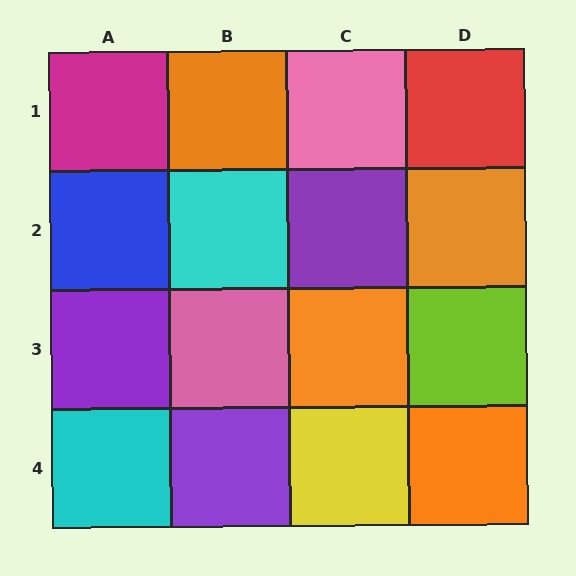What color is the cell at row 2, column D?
Orange.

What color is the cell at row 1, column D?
Red.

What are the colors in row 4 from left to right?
Cyan, purple, yellow, orange.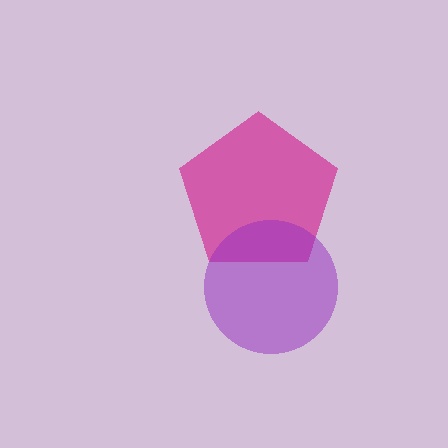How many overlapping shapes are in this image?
There are 2 overlapping shapes in the image.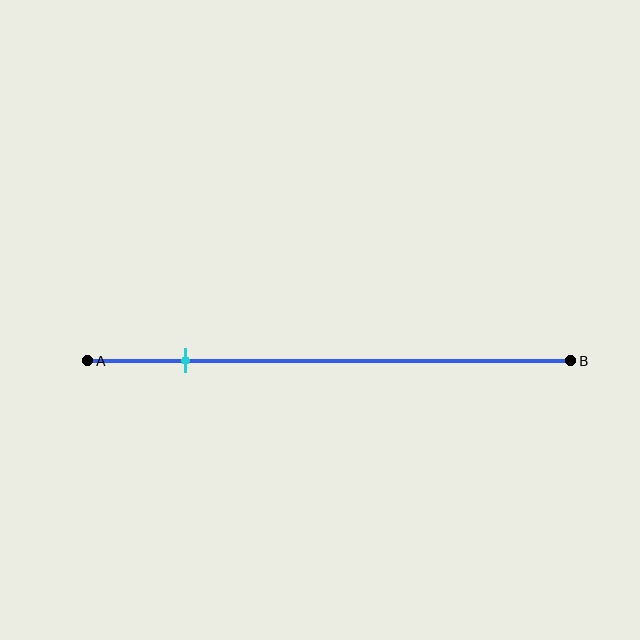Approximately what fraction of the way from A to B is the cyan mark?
The cyan mark is approximately 20% of the way from A to B.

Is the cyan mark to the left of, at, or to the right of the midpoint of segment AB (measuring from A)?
The cyan mark is to the left of the midpoint of segment AB.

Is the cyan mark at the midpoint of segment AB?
No, the mark is at about 20% from A, not at the 50% midpoint.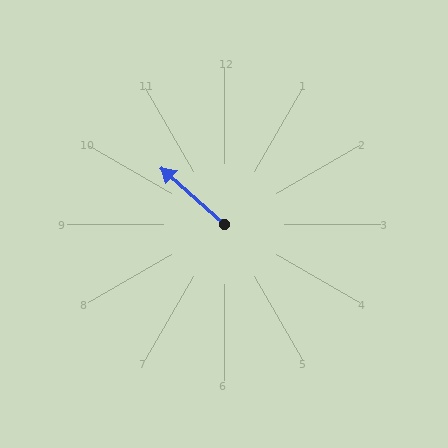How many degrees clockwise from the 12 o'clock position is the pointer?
Approximately 312 degrees.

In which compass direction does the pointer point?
Northwest.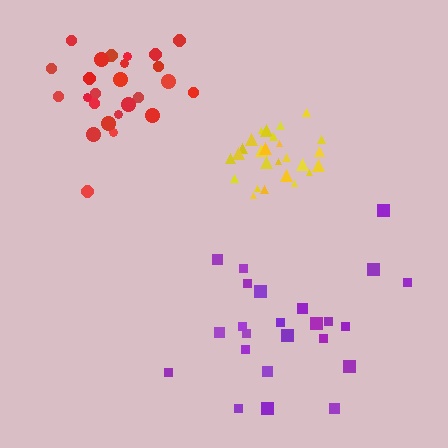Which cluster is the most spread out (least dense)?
Purple.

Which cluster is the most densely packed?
Yellow.